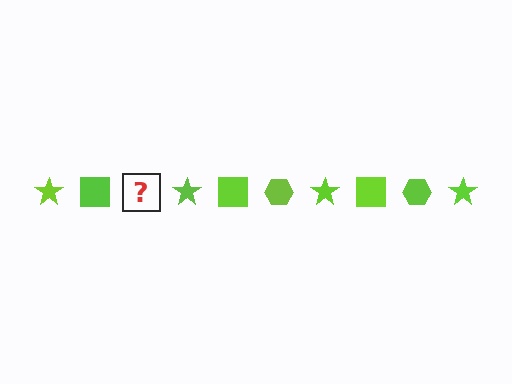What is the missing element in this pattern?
The missing element is a lime hexagon.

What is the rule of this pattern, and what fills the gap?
The rule is that the pattern cycles through star, square, hexagon shapes in lime. The gap should be filled with a lime hexagon.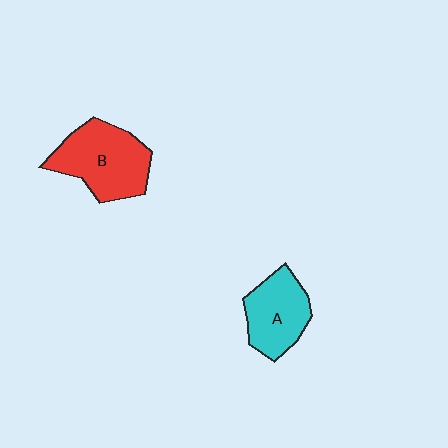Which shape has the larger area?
Shape B (red).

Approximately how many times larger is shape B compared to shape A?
Approximately 1.3 times.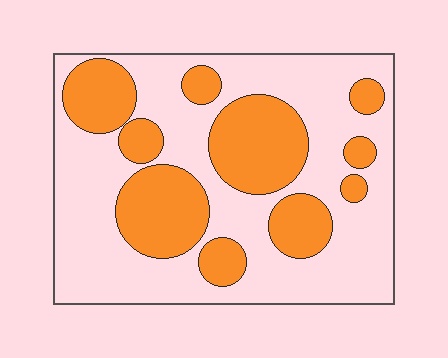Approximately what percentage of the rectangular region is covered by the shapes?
Approximately 35%.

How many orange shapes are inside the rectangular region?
10.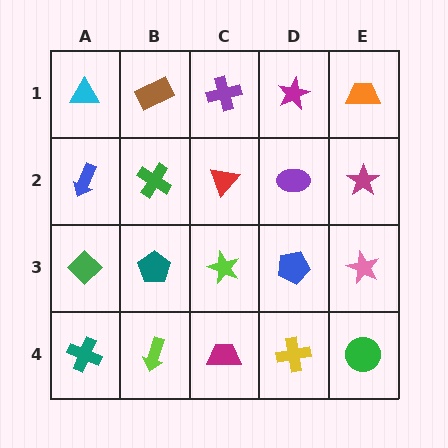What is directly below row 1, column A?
A blue arrow.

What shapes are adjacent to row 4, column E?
A pink star (row 3, column E), a yellow cross (row 4, column D).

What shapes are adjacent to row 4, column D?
A blue pentagon (row 3, column D), a magenta trapezoid (row 4, column C), a green circle (row 4, column E).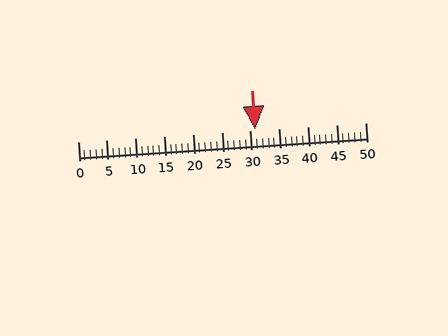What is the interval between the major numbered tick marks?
The major tick marks are spaced 5 units apart.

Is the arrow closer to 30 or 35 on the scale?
The arrow is closer to 30.